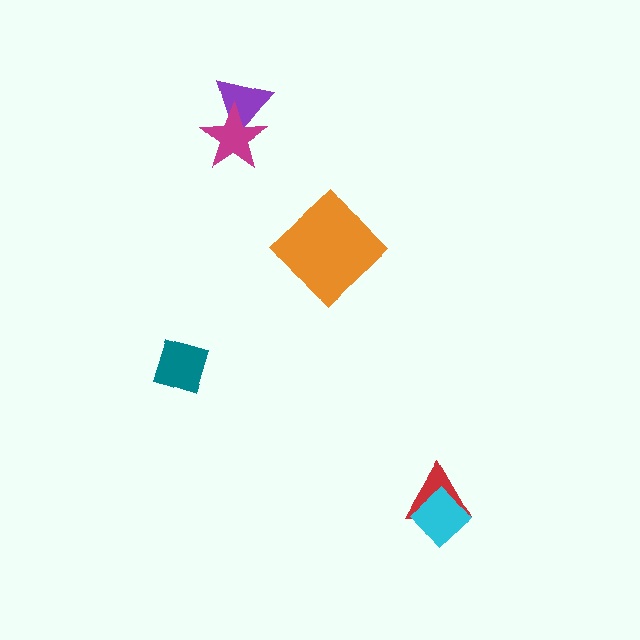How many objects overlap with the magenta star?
1 object overlaps with the magenta star.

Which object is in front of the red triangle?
The cyan diamond is in front of the red triangle.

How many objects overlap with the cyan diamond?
1 object overlaps with the cyan diamond.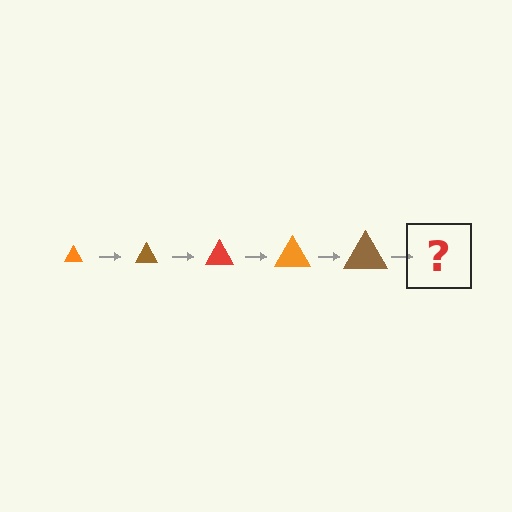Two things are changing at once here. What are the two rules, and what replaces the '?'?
The two rules are that the triangle grows larger each step and the color cycles through orange, brown, and red. The '?' should be a red triangle, larger than the previous one.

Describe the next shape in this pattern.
It should be a red triangle, larger than the previous one.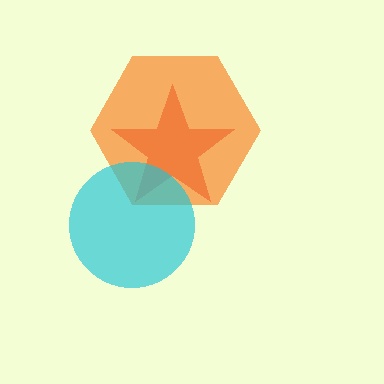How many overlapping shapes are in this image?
There are 3 overlapping shapes in the image.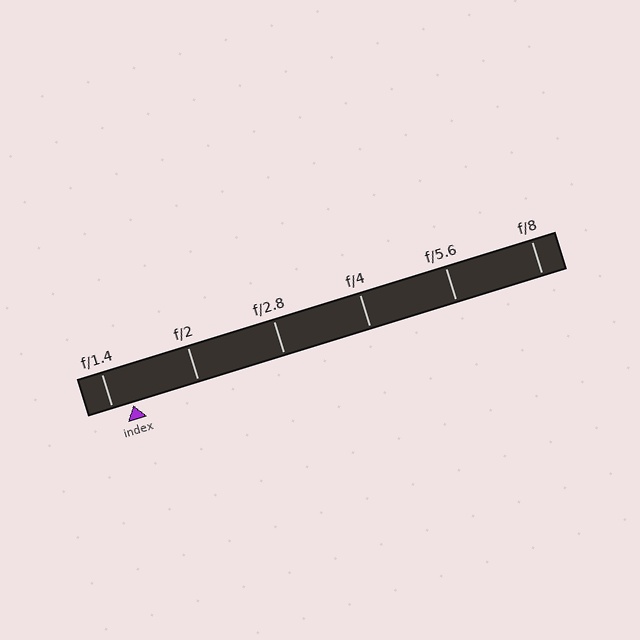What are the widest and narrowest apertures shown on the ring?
The widest aperture shown is f/1.4 and the narrowest is f/8.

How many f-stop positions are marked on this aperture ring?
There are 6 f-stop positions marked.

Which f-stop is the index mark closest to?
The index mark is closest to f/1.4.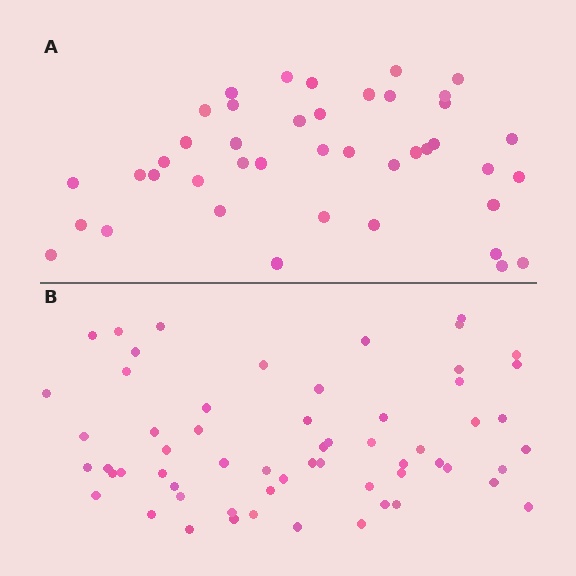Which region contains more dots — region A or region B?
Region B (the bottom region) has more dots.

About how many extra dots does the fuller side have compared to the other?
Region B has approximately 20 more dots than region A.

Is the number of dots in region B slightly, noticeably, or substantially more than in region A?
Region B has noticeably more, but not dramatically so. The ratio is roughly 1.4 to 1.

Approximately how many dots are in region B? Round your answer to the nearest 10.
About 60 dots.